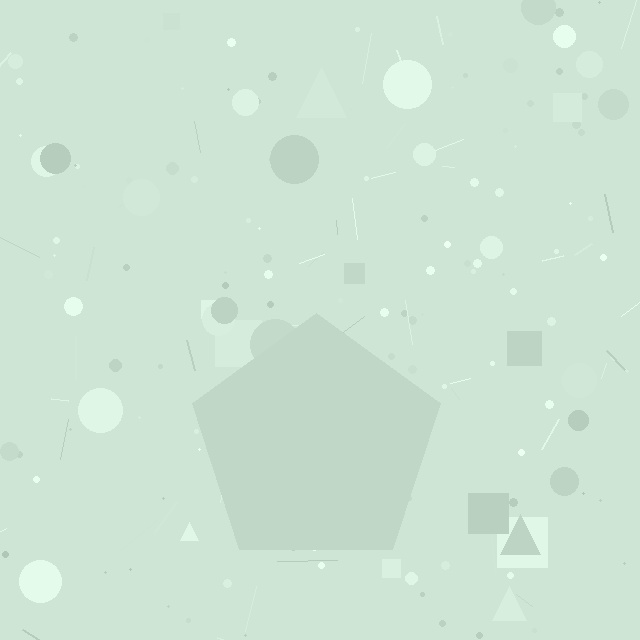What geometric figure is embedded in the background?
A pentagon is embedded in the background.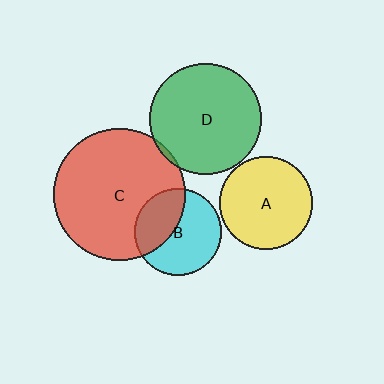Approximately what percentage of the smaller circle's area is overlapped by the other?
Approximately 40%.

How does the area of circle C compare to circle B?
Approximately 2.3 times.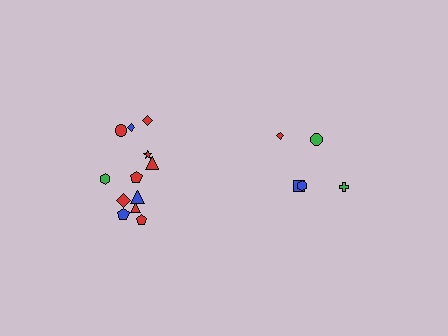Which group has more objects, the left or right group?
The left group.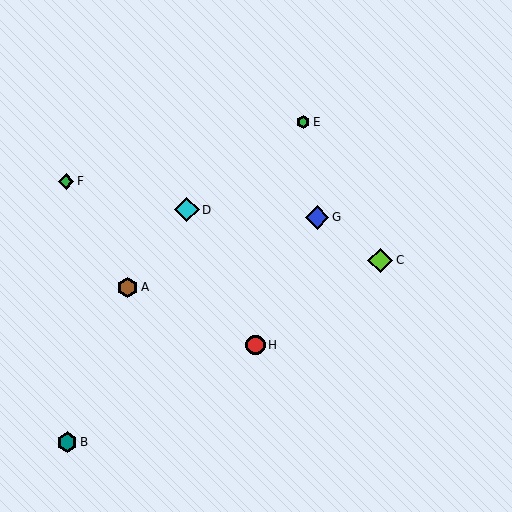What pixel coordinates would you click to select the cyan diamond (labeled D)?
Click at (187, 210) to select the cyan diamond D.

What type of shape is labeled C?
Shape C is a lime diamond.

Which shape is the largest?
The lime diamond (labeled C) is the largest.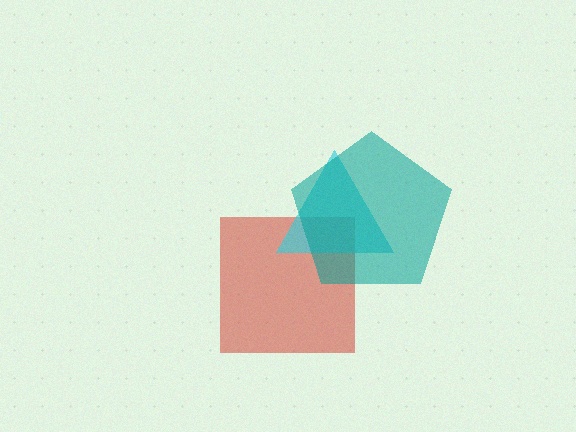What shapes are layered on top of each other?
The layered shapes are: a red square, a cyan triangle, a teal pentagon.